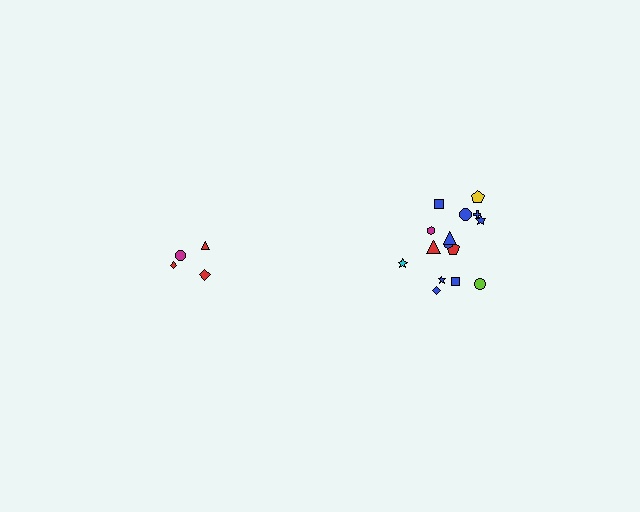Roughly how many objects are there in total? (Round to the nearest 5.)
Roughly 20 objects in total.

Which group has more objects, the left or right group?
The right group.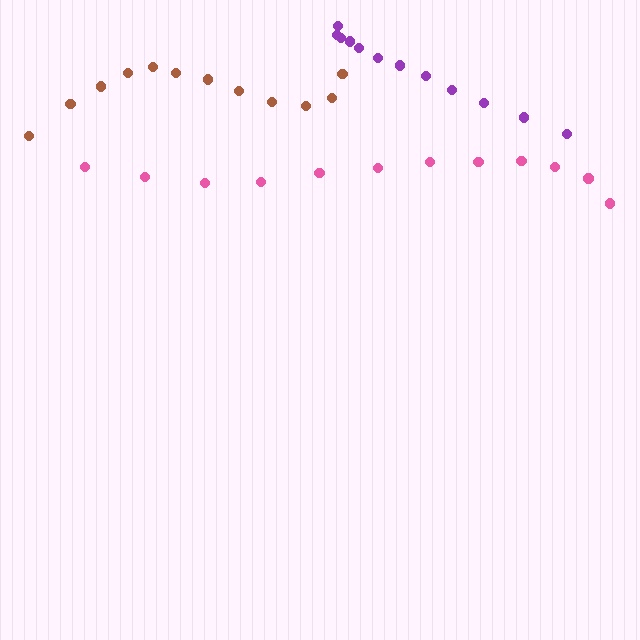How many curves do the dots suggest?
There are 3 distinct paths.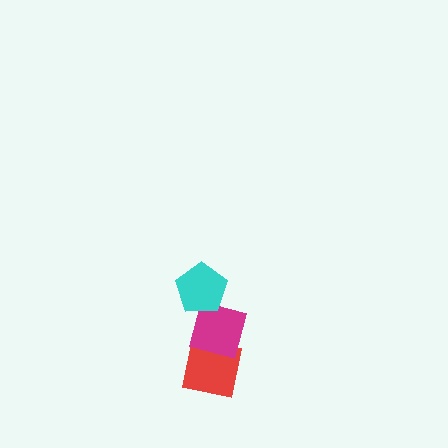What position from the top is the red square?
The red square is 3rd from the top.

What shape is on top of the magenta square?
The cyan pentagon is on top of the magenta square.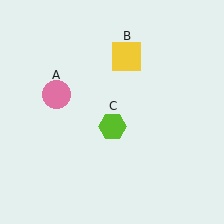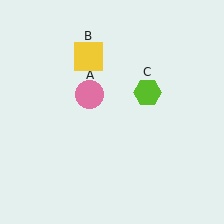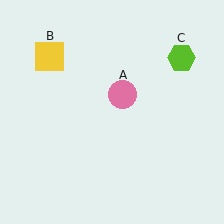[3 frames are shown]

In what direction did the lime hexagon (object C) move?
The lime hexagon (object C) moved up and to the right.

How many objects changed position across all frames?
3 objects changed position: pink circle (object A), yellow square (object B), lime hexagon (object C).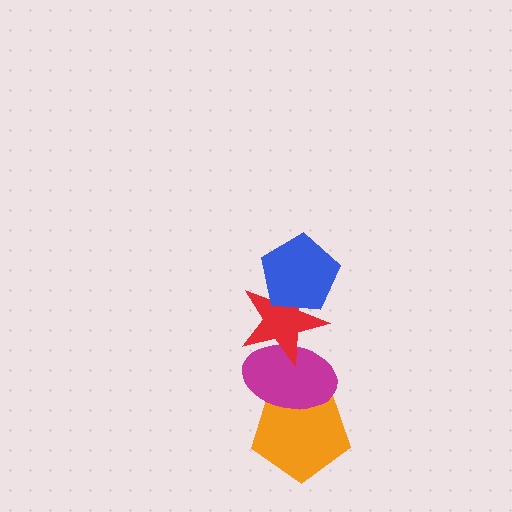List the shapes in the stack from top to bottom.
From top to bottom: the blue pentagon, the red star, the magenta ellipse, the orange pentagon.